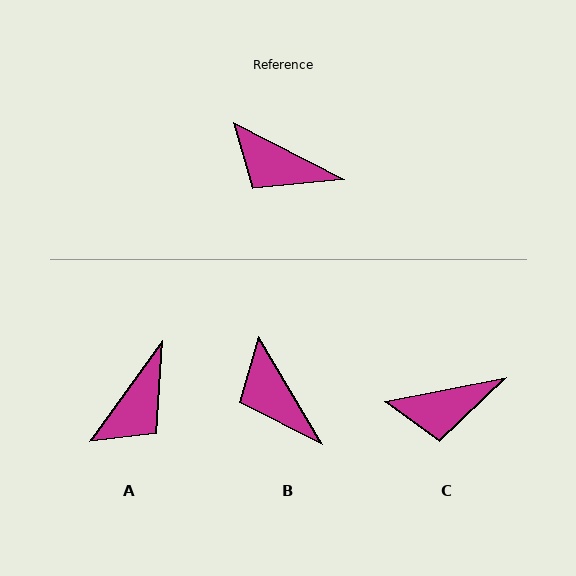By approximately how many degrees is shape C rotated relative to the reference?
Approximately 38 degrees counter-clockwise.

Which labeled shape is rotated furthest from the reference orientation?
A, about 81 degrees away.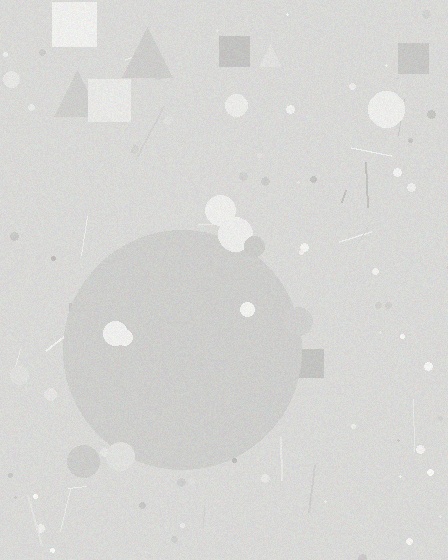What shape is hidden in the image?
A circle is hidden in the image.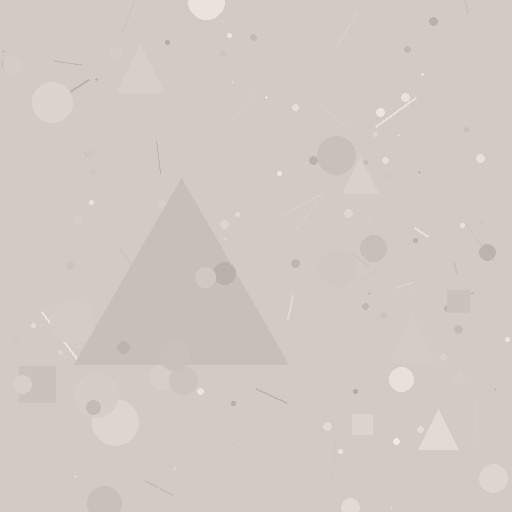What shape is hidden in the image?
A triangle is hidden in the image.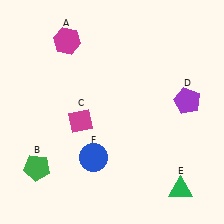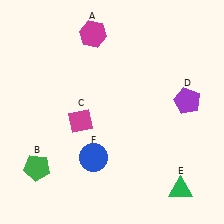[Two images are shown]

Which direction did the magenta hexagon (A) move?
The magenta hexagon (A) moved right.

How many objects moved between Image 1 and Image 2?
1 object moved between the two images.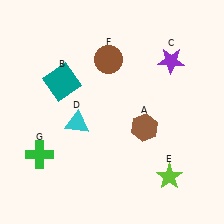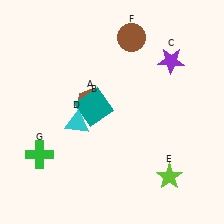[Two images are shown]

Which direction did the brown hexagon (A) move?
The brown hexagon (A) moved left.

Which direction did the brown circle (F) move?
The brown circle (F) moved right.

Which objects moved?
The objects that moved are: the brown hexagon (A), the teal square (B), the brown circle (F).